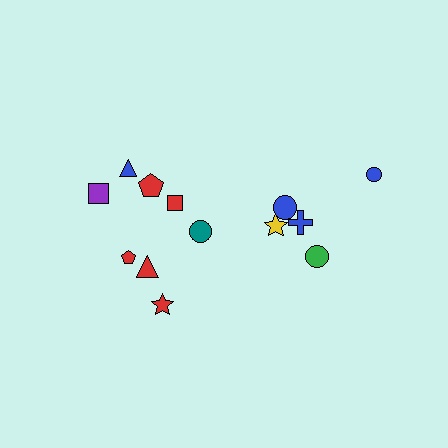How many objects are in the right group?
There are 5 objects.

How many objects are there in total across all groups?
There are 13 objects.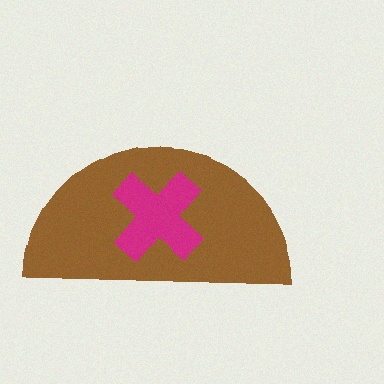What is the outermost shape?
The brown semicircle.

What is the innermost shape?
The magenta cross.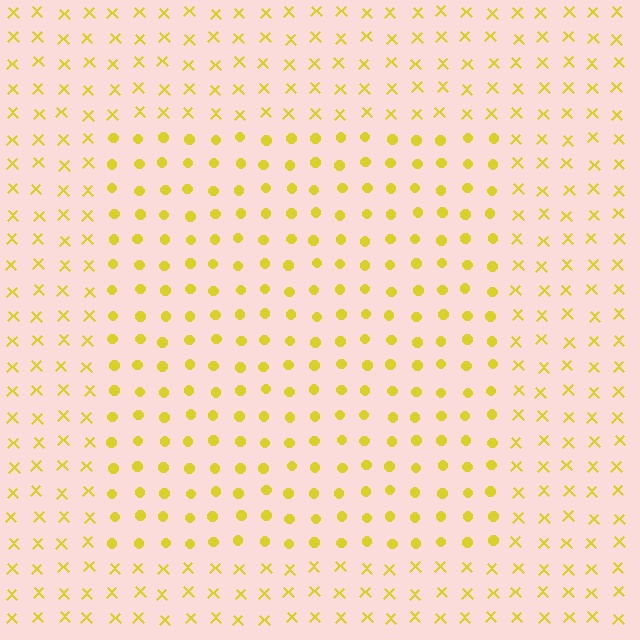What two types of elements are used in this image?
The image uses circles inside the rectangle region and X marks outside it.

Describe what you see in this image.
The image is filled with small yellow elements arranged in a uniform grid. A rectangle-shaped region contains circles, while the surrounding area contains X marks. The boundary is defined purely by the change in element shape.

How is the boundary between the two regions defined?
The boundary is defined by a change in element shape: circles inside vs. X marks outside. All elements share the same color and spacing.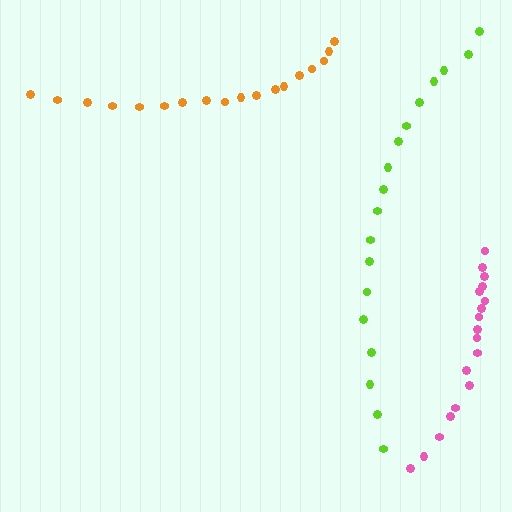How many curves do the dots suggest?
There are 3 distinct paths.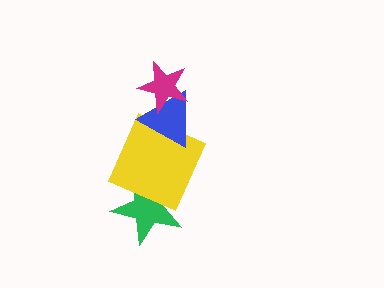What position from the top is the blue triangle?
The blue triangle is 2nd from the top.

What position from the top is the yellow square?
The yellow square is 3rd from the top.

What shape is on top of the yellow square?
The blue triangle is on top of the yellow square.